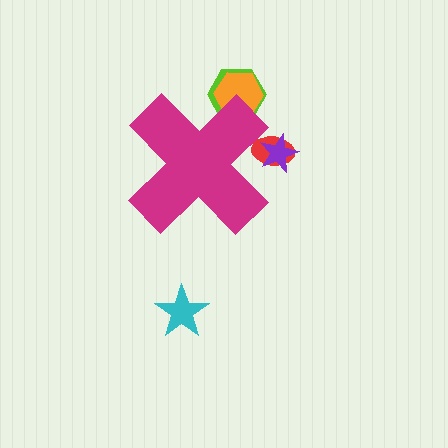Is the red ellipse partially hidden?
Yes, the red ellipse is partially hidden behind the magenta cross.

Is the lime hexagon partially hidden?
Yes, the lime hexagon is partially hidden behind the magenta cross.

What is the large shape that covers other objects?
A magenta cross.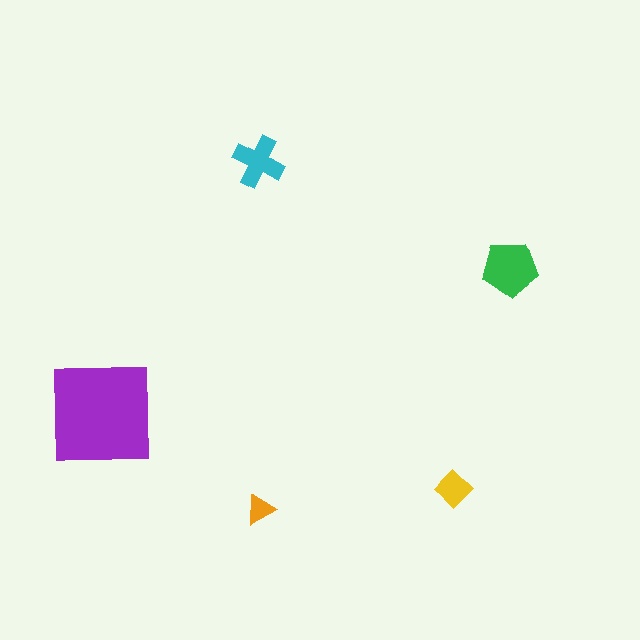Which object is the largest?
The purple square.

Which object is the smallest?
The orange triangle.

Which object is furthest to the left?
The purple square is leftmost.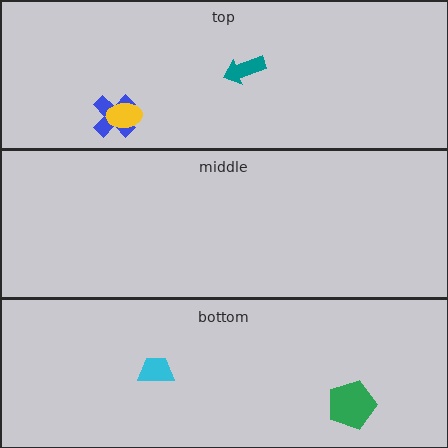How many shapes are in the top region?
3.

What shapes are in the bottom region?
The cyan trapezoid, the green pentagon.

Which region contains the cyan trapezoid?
The bottom region.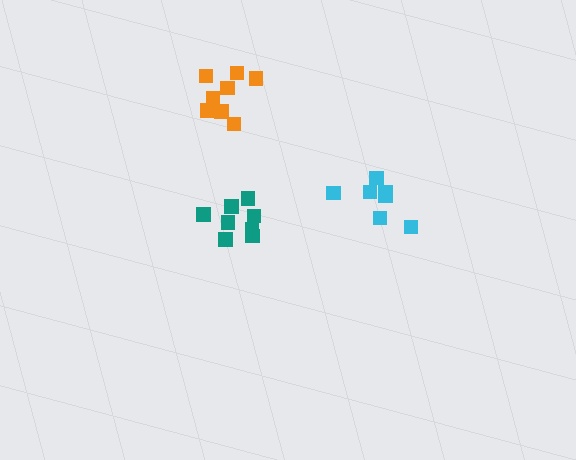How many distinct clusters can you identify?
There are 3 distinct clusters.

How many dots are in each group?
Group 1: 7 dots, Group 2: 8 dots, Group 3: 8 dots (23 total).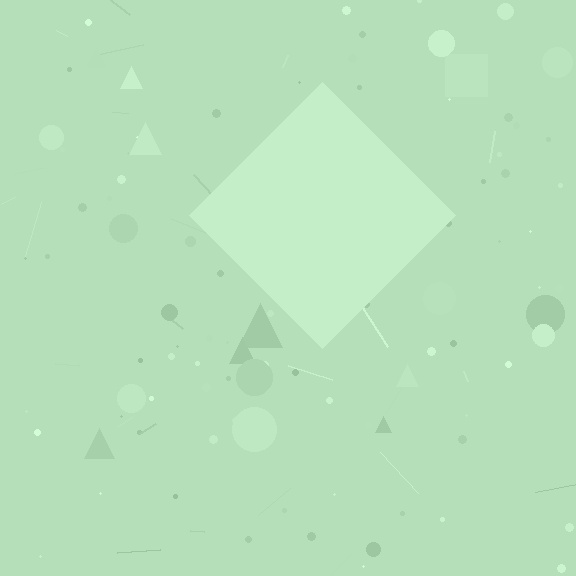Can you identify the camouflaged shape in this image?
The camouflaged shape is a diamond.